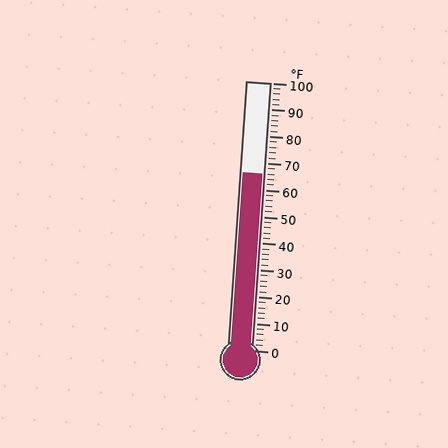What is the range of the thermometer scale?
The thermometer scale ranges from 0°F to 100°F.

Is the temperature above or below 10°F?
The temperature is above 10°F.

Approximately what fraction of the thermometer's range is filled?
The thermometer is filled to approximately 65% of its range.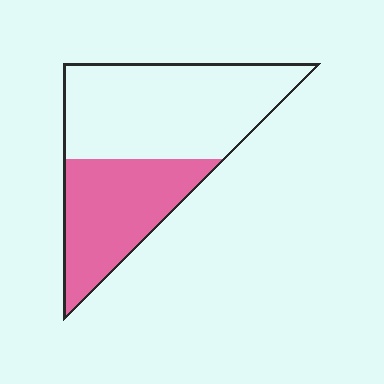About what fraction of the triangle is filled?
About two fifths (2/5).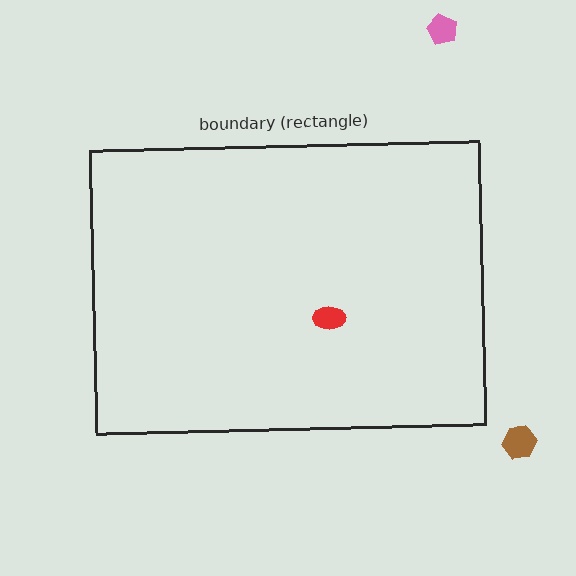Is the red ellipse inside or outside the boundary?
Inside.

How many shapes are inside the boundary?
1 inside, 2 outside.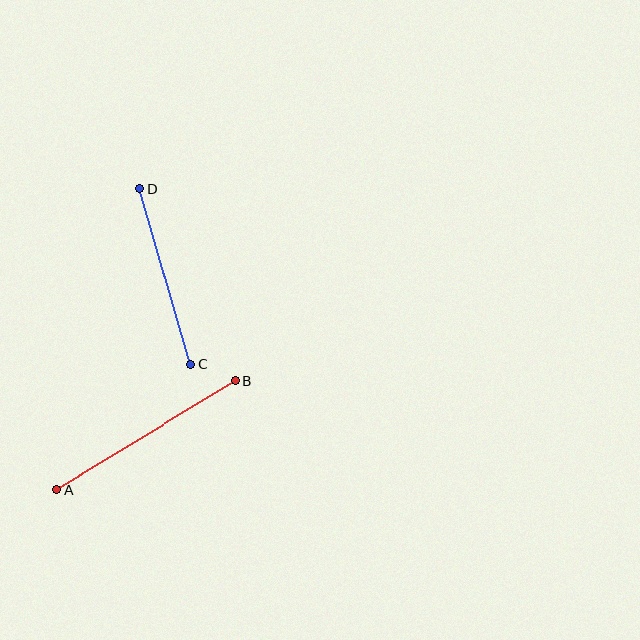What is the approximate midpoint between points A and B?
The midpoint is at approximately (146, 435) pixels.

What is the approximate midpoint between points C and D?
The midpoint is at approximately (165, 277) pixels.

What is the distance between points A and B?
The distance is approximately 209 pixels.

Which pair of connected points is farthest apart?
Points A and B are farthest apart.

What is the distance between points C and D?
The distance is approximately 184 pixels.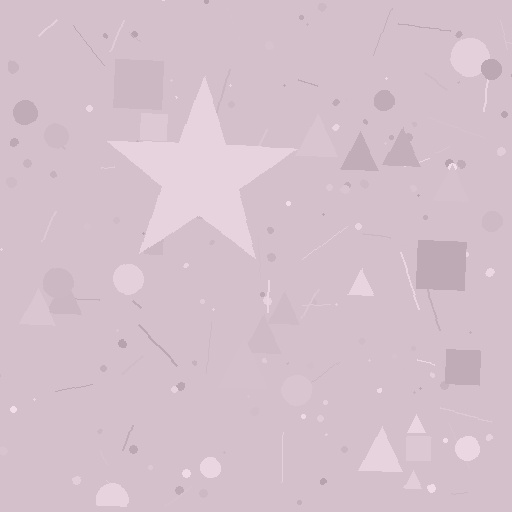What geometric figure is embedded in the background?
A star is embedded in the background.